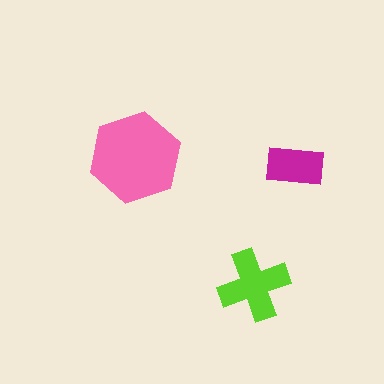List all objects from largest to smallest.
The pink hexagon, the lime cross, the magenta rectangle.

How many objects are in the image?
There are 3 objects in the image.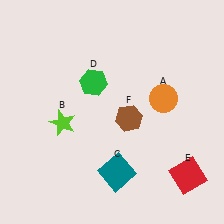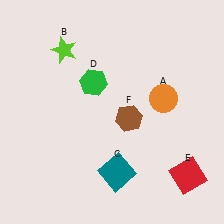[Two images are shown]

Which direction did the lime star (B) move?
The lime star (B) moved up.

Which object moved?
The lime star (B) moved up.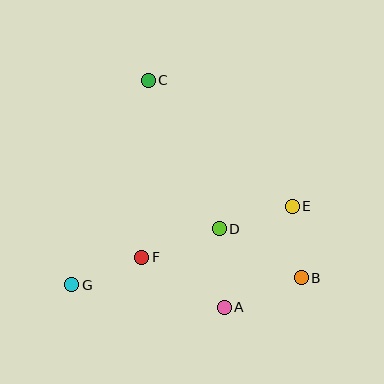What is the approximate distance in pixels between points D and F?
The distance between D and F is approximately 82 pixels.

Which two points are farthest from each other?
Points B and C are farthest from each other.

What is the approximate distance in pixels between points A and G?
The distance between A and G is approximately 154 pixels.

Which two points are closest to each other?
Points B and E are closest to each other.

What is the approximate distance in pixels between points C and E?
The distance between C and E is approximately 191 pixels.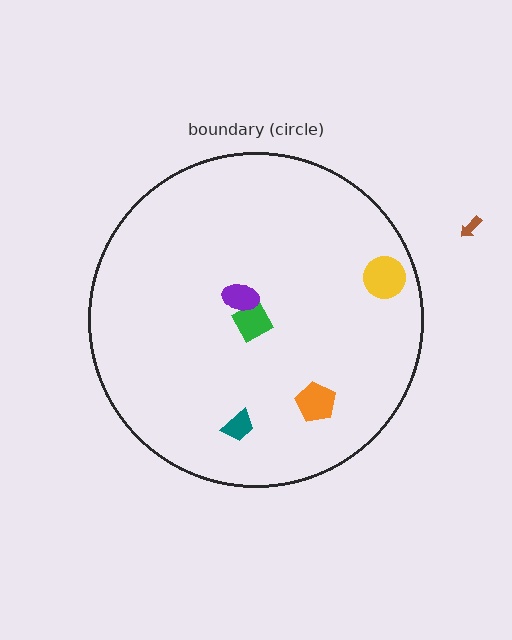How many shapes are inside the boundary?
5 inside, 1 outside.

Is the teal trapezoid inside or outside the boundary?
Inside.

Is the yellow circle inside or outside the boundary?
Inside.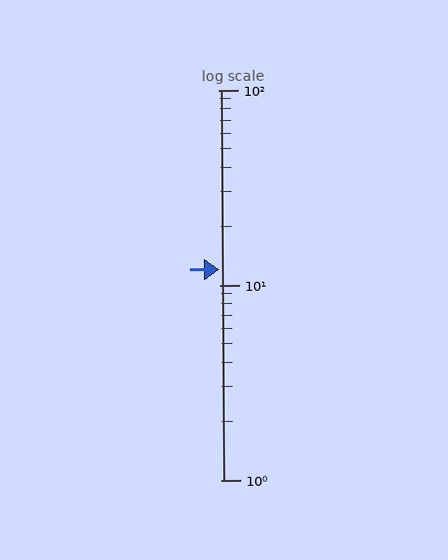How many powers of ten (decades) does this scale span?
The scale spans 2 decades, from 1 to 100.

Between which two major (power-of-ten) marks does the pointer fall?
The pointer is between 10 and 100.